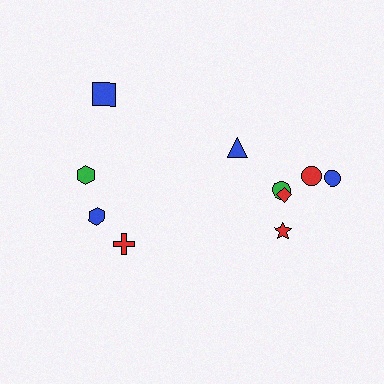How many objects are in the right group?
There are 6 objects.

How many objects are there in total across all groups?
There are 10 objects.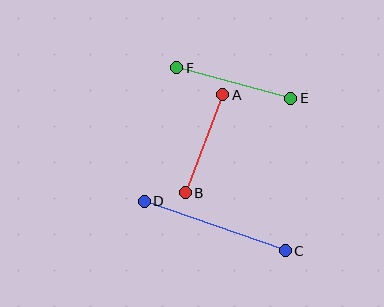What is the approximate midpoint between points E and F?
The midpoint is at approximately (234, 83) pixels.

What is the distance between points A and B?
The distance is approximately 105 pixels.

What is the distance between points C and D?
The distance is approximately 149 pixels.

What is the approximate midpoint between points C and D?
The midpoint is at approximately (215, 226) pixels.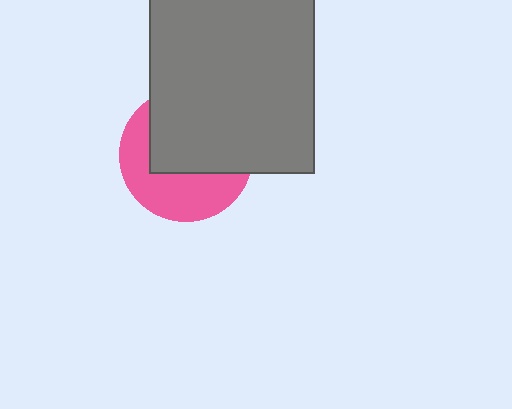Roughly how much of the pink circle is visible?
A small part of it is visible (roughly 45%).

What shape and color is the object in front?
The object in front is a gray rectangle.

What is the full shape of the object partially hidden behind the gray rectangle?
The partially hidden object is a pink circle.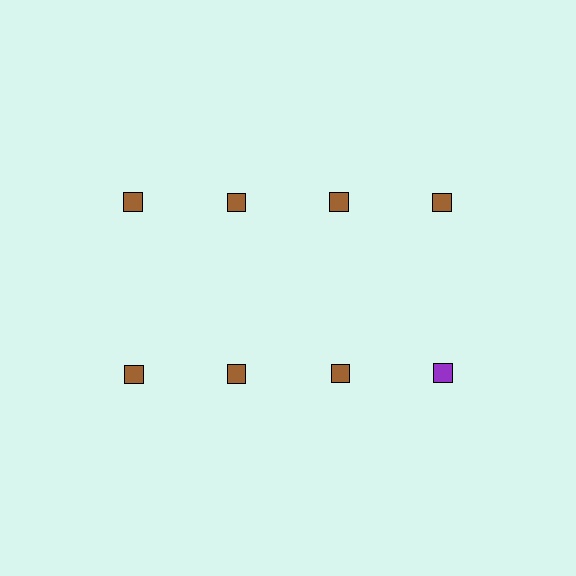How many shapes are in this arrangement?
There are 8 shapes arranged in a grid pattern.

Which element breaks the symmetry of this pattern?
The purple square in the second row, second from right column breaks the symmetry. All other shapes are brown squares.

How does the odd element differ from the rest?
It has a different color: purple instead of brown.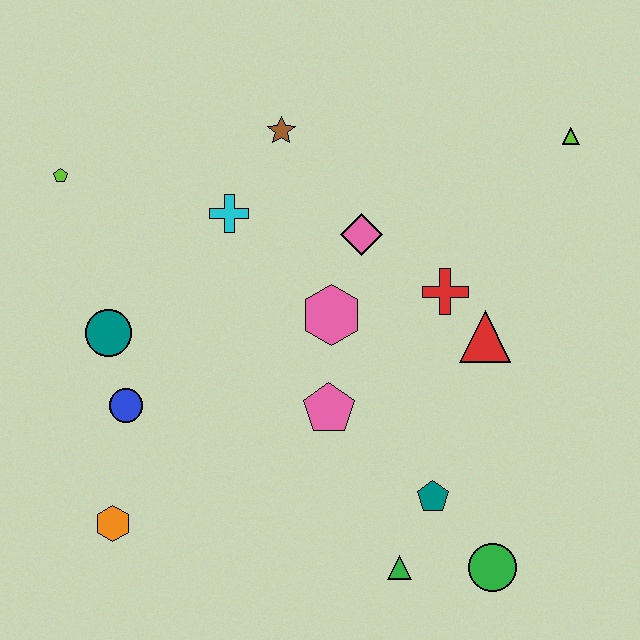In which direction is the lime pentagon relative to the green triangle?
The lime pentagon is above the green triangle.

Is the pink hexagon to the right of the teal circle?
Yes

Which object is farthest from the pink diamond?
The orange hexagon is farthest from the pink diamond.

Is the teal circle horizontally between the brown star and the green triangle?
No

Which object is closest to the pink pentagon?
The pink hexagon is closest to the pink pentagon.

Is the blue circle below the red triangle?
Yes